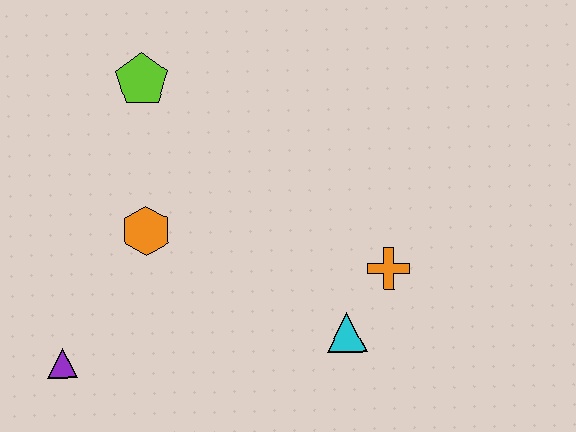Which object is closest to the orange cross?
The cyan triangle is closest to the orange cross.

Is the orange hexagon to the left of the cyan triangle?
Yes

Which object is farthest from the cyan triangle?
The lime pentagon is farthest from the cyan triangle.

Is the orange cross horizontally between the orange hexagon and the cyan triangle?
No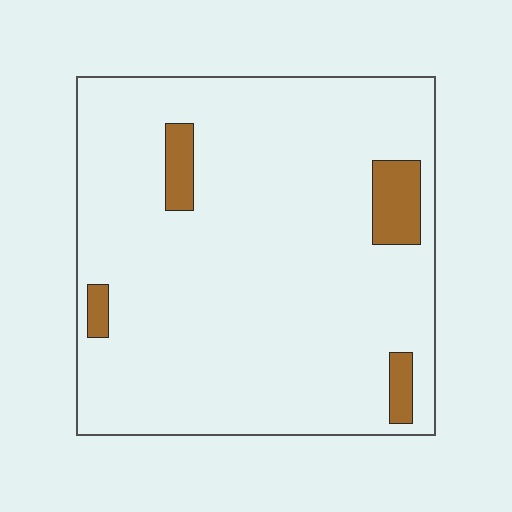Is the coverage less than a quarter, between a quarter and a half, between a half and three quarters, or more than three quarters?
Less than a quarter.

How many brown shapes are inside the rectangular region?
4.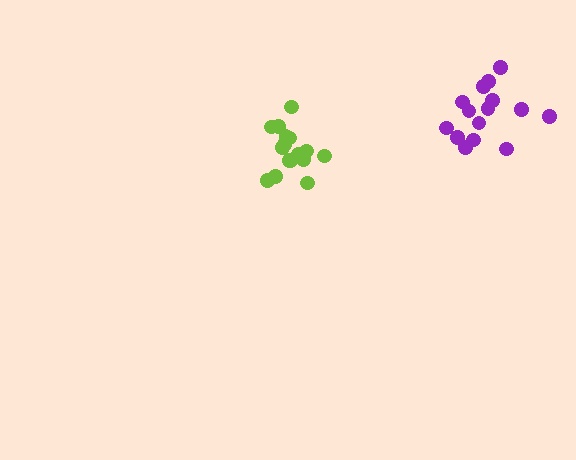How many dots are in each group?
Group 1: 15 dots, Group 2: 16 dots (31 total).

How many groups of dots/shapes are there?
There are 2 groups.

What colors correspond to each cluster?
The clusters are colored: purple, lime.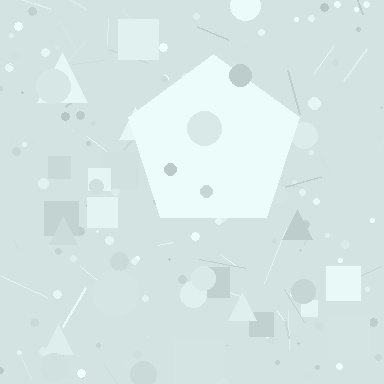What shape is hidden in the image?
A pentagon is hidden in the image.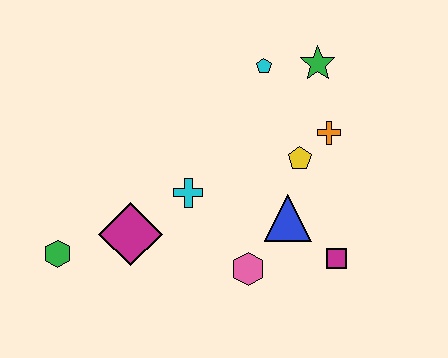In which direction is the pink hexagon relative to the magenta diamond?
The pink hexagon is to the right of the magenta diamond.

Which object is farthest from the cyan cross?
The green star is farthest from the cyan cross.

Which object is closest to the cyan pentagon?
The green star is closest to the cyan pentagon.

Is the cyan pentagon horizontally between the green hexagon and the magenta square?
Yes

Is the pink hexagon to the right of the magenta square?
No